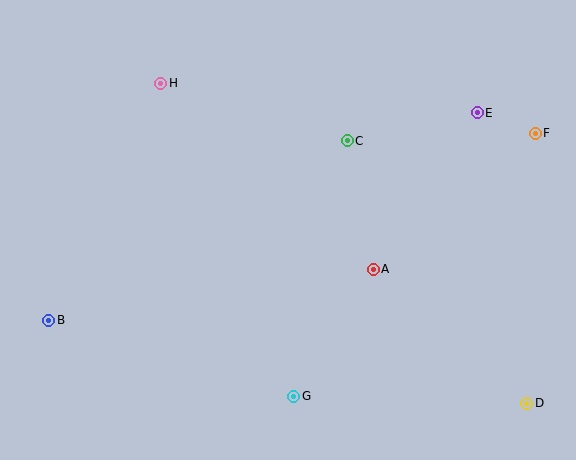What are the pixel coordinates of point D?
Point D is at (527, 403).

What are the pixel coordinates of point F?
Point F is at (535, 133).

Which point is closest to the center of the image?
Point A at (373, 269) is closest to the center.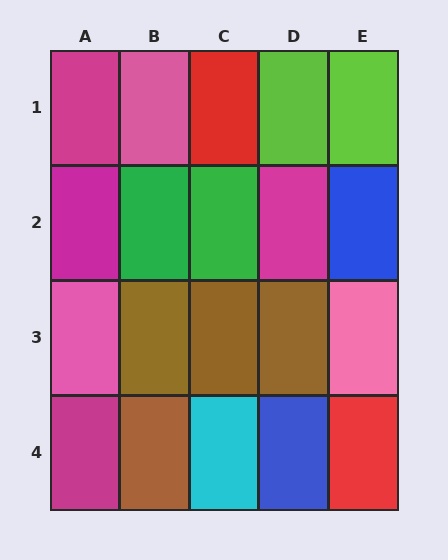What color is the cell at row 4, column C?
Cyan.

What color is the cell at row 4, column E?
Red.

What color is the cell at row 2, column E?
Blue.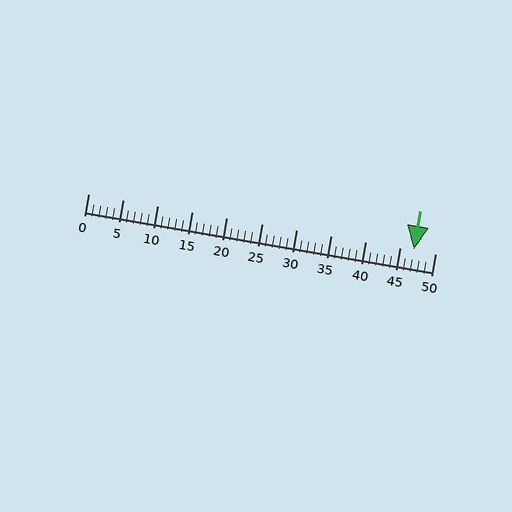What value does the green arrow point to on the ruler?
The green arrow points to approximately 47.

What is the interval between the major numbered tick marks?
The major tick marks are spaced 5 units apart.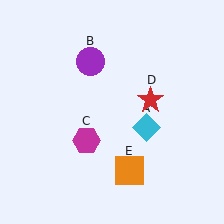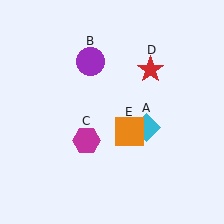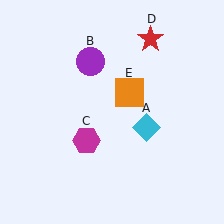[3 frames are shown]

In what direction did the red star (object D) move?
The red star (object D) moved up.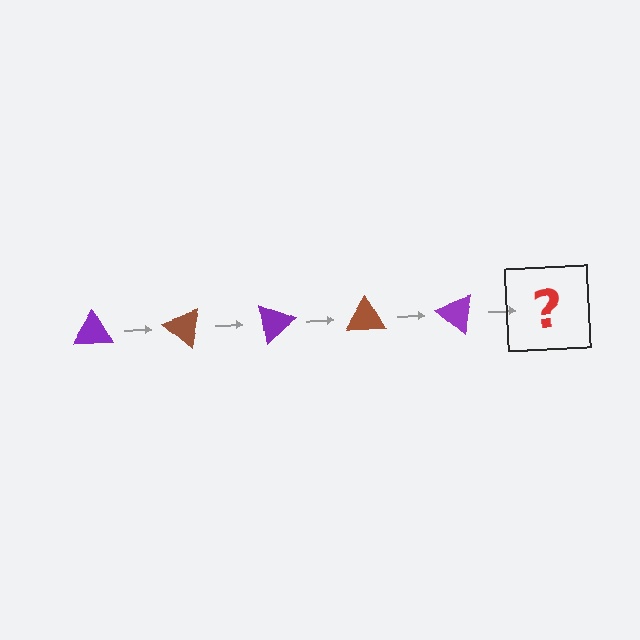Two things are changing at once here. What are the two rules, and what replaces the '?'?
The two rules are that it rotates 40 degrees each step and the color cycles through purple and brown. The '?' should be a brown triangle, rotated 200 degrees from the start.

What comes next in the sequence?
The next element should be a brown triangle, rotated 200 degrees from the start.